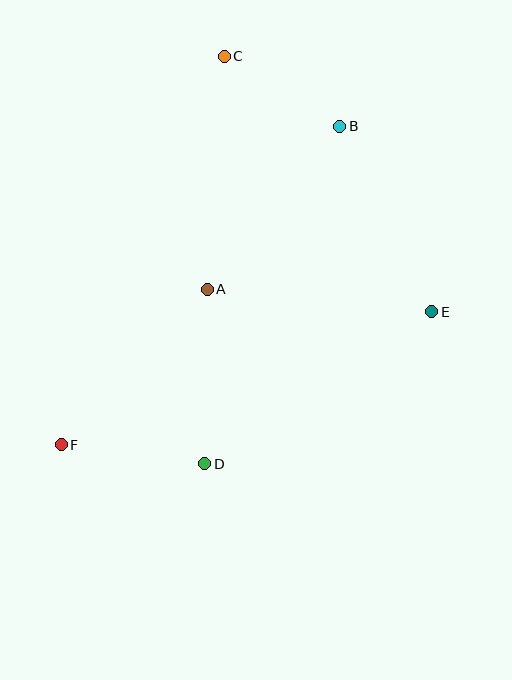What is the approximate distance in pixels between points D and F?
The distance between D and F is approximately 145 pixels.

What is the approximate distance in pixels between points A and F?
The distance between A and F is approximately 213 pixels.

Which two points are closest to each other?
Points B and C are closest to each other.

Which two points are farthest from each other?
Points B and F are farthest from each other.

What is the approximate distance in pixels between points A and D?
The distance between A and D is approximately 175 pixels.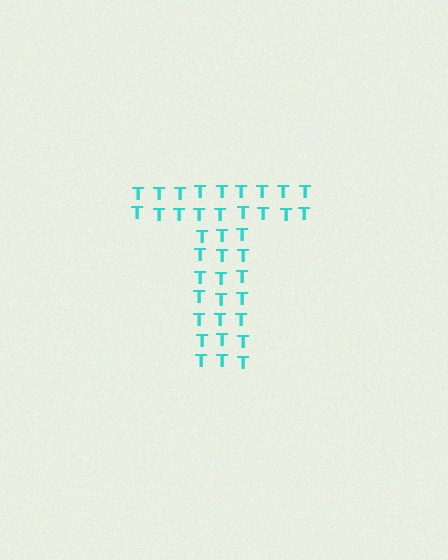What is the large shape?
The large shape is the letter T.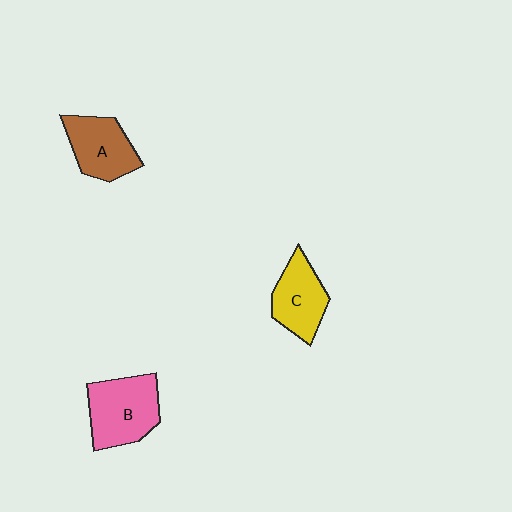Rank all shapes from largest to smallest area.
From largest to smallest: B (pink), A (brown), C (yellow).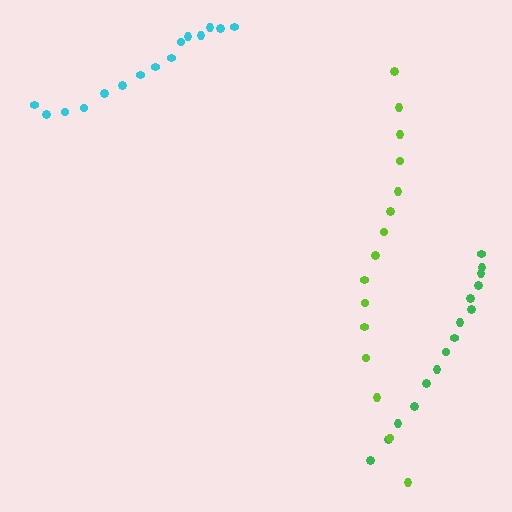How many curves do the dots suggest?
There are 3 distinct paths.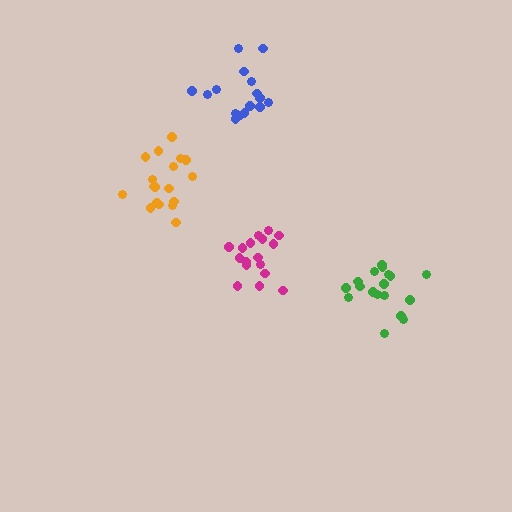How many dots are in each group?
Group 1: 18 dots, Group 2: 17 dots, Group 3: 18 dots, Group 4: 16 dots (69 total).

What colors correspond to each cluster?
The clusters are colored: orange, magenta, green, blue.